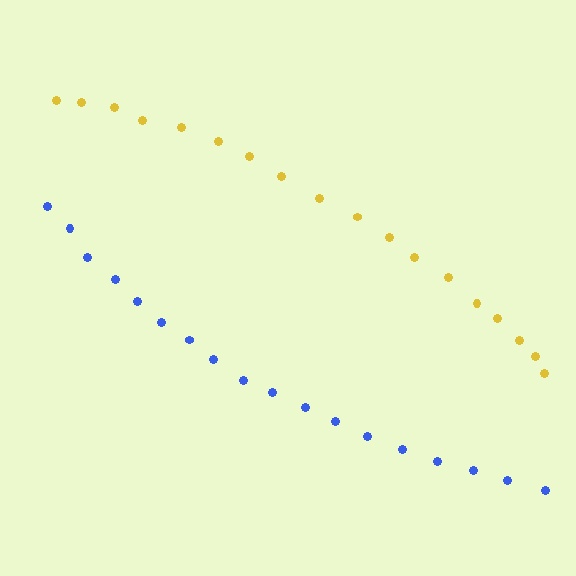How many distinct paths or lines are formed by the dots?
There are 2 distinct paths.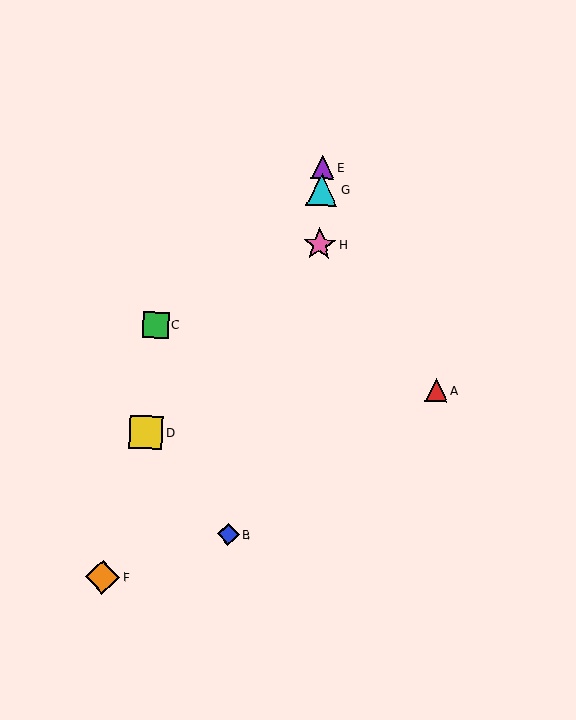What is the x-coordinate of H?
Object H is at x≈320.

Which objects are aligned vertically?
Objects E, G, H are aligned vertically.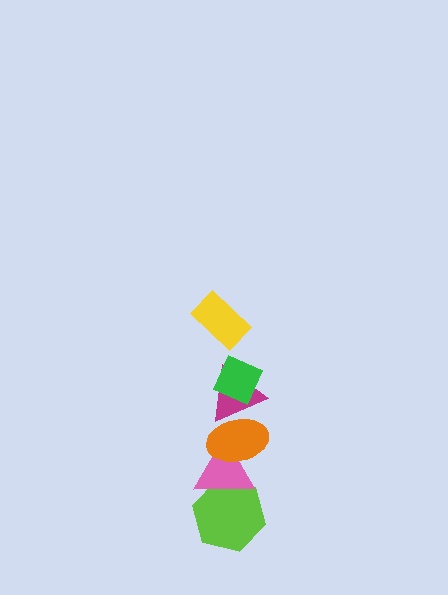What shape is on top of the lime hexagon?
The pink triangle is on top of the lime hexagon.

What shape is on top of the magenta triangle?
The green diamond is on top of the magenta triangle.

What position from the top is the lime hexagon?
The lime hexagon is 6th from the top.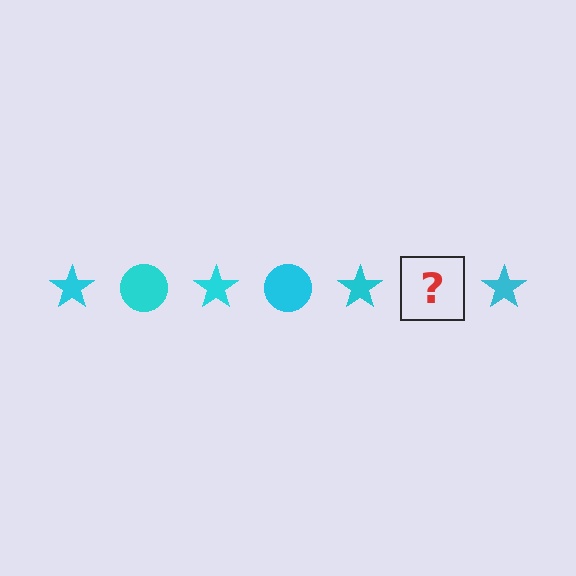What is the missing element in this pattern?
The missing element is a cyan circle.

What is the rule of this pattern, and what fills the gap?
The rule is that the pattern cycles through star, circle shapes in cyan. The gap should be filled with a cyan circle.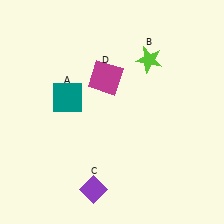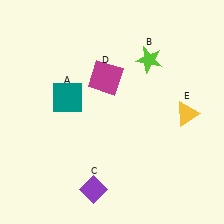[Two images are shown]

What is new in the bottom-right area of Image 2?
A yellow triangle (E) was added in the bottom-right area of Image 2.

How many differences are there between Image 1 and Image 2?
There is 1 difference between the two images.